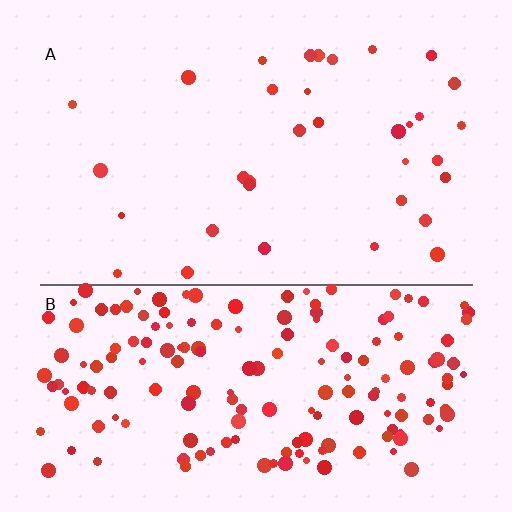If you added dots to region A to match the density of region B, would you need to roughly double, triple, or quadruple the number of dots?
Approximately quadruple.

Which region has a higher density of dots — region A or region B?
B (the bottom).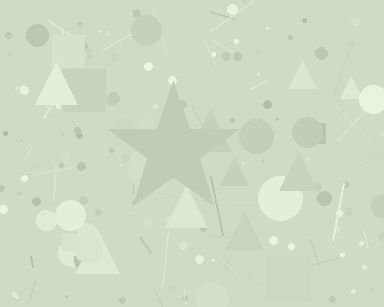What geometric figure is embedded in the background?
A star is embedded in the background.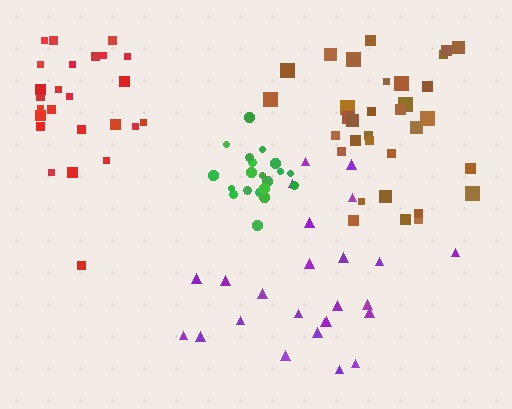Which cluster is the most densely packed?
Green.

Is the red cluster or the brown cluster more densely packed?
Brown.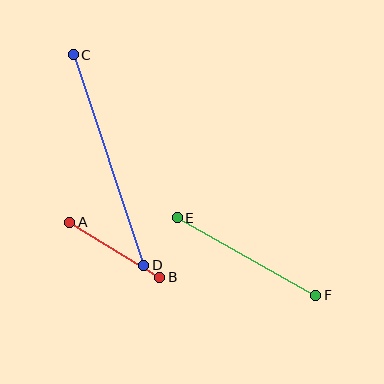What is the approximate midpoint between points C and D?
The midpoint is at approximately (108, 160) pixels.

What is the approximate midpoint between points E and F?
The midpoint is at approximately (247, 256) pixels.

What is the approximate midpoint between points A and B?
The midpoint is at approximately (115, 250) pixels.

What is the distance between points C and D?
The distance is approximately 222 pixels.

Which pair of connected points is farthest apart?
Points C and D are farthest apart.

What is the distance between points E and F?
The distance is approximately 159 pixels.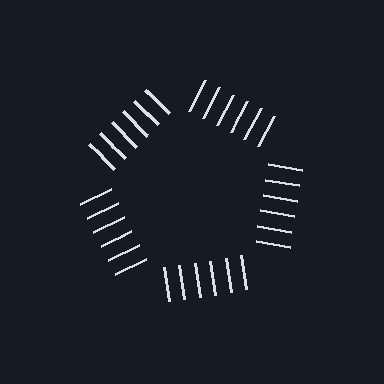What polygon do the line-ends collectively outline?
An illusory pentagon — the line segments terminate on its edges but no continuous stroke is drawn.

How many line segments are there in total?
30 — 6 along each of the 5 edges.